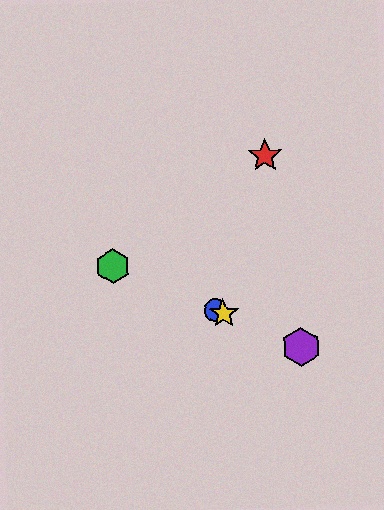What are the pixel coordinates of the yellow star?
The yellow star is at (224, 314).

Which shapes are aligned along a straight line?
The blue circle, the green hexagon, the yellow star, the purple hexagon are aligned along a straight line.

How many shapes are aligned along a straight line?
4 shapes (the blue circle, the green hexagon, the yellow star, the purple hexagon) are aligned along a straight line.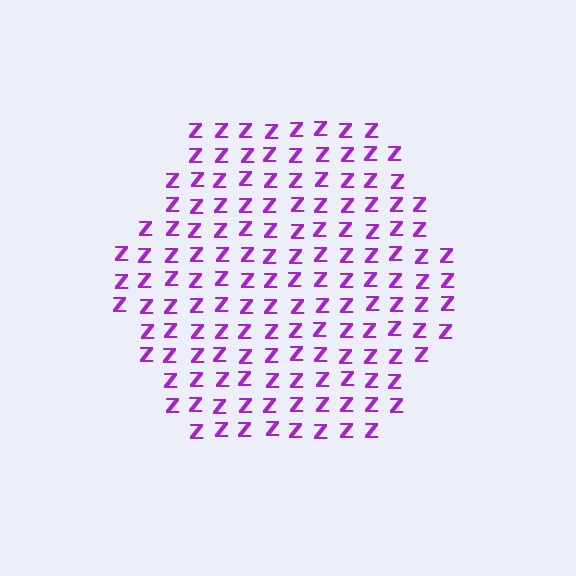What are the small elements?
The small elements are letter Z's.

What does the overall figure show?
The overall figure shows a hexagon.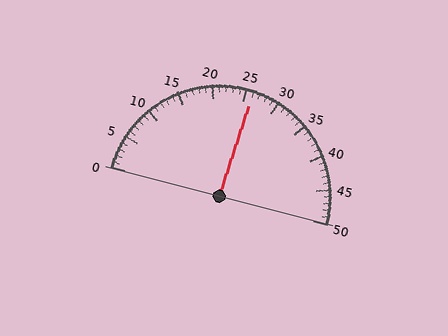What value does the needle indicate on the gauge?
The needle indicates approximately 26.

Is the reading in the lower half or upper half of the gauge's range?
The reading is in the upper half of the range (0 to 50).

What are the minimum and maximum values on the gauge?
The gauge ranges from 0 to 50.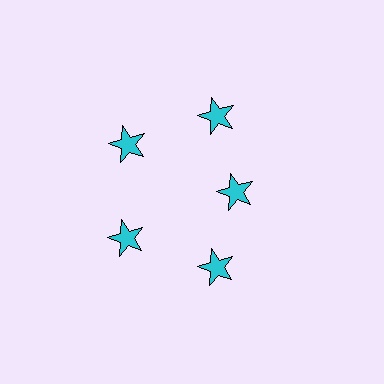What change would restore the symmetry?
The symmetry would be restored by moving it outward, back onto the ring so that all 5 stars sit at equal angles and equal distance from the center.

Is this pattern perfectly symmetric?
No. The 5 cyan stars are arranged in a ring, but one element near the 3 o'clock position is pulled inward toward the center, breaking the 5-fold rotational symmetry.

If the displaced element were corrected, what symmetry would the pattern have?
It would have 5-fold rotational symmetry — the pattern would map onto itself every 72 degrees.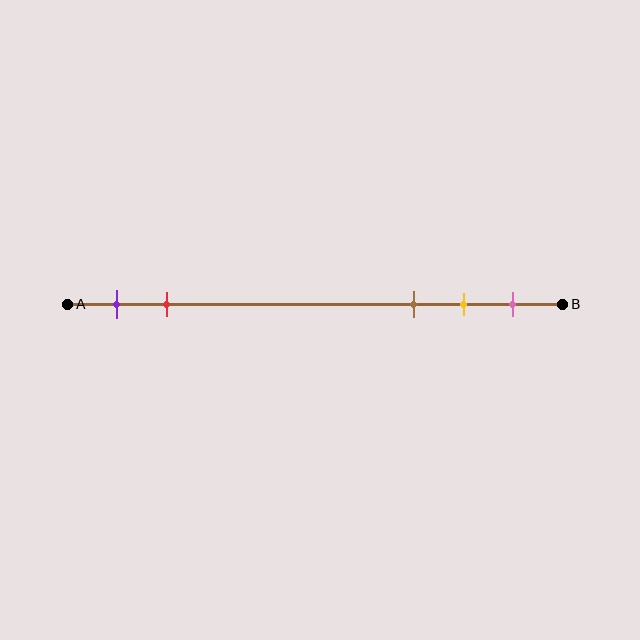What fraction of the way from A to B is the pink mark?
The pink mark is approximately 90% (0.9) of the way from A to B.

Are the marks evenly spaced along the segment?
No, the marks are not evenly spaced.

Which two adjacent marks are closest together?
The yellow and pink marks are the closest adjacent pair.